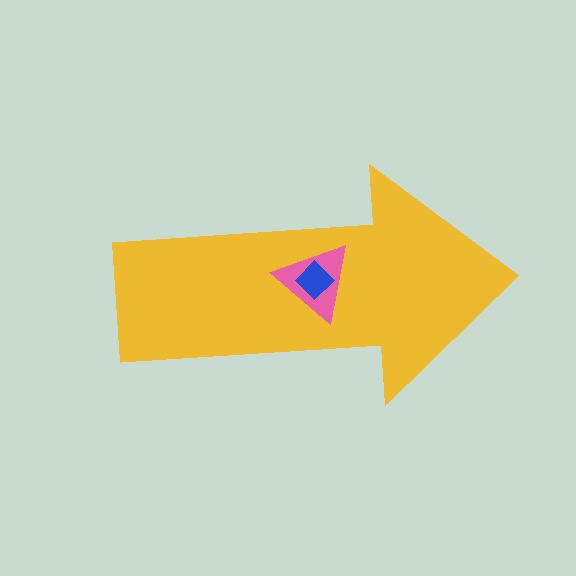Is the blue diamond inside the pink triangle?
Yes.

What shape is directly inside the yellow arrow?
The pink triangle.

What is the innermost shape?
The blue diamond.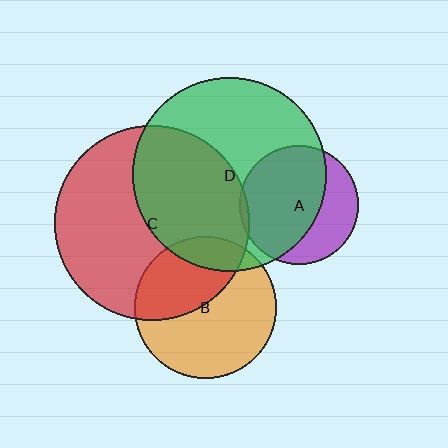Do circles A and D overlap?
Yes.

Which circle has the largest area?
Circle C (red).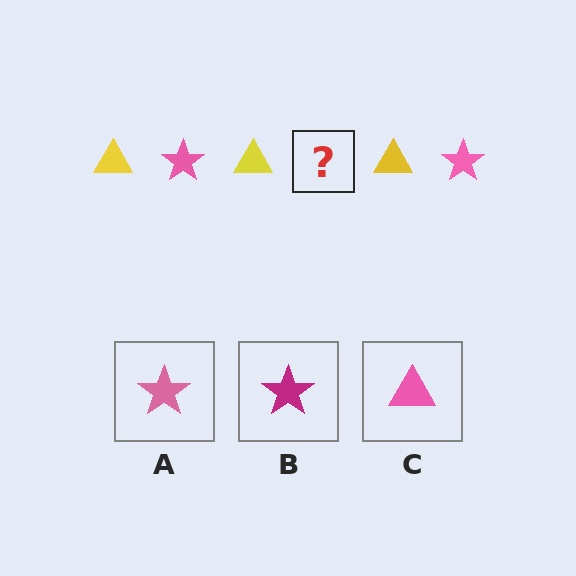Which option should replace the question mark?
Option A.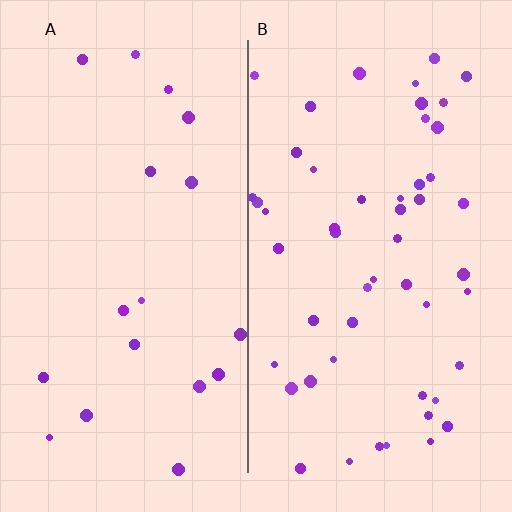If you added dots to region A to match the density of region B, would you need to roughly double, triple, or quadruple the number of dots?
Approximately triple.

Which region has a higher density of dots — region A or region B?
B (the right).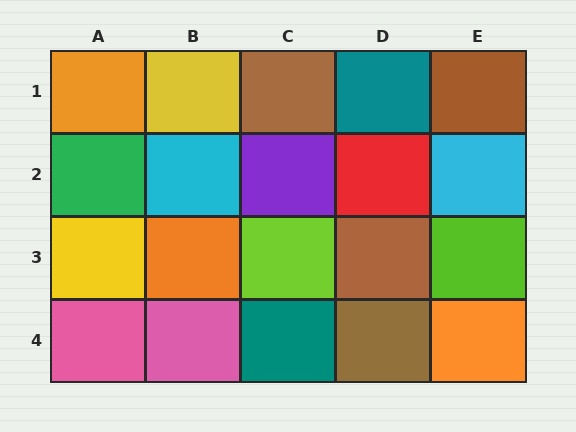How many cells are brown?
4 cells are brown.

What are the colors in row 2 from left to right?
Green, cyan, purple, red, cyan.